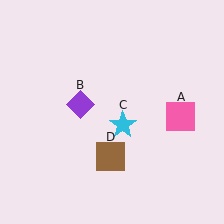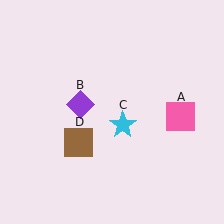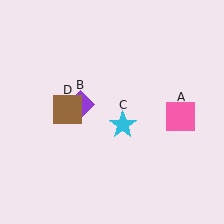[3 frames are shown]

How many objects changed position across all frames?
1 object changed position: brown square (object D).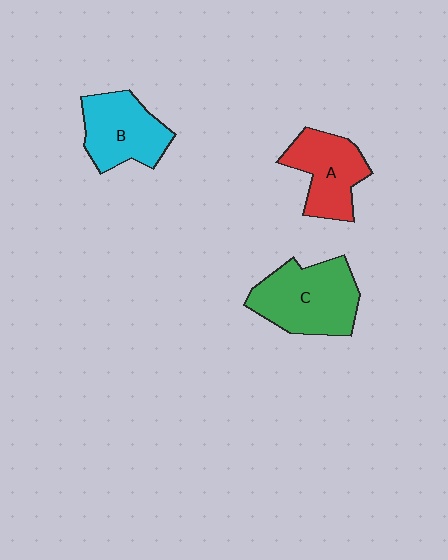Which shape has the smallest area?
Shape A (red).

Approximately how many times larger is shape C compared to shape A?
Approximately 1.3 times.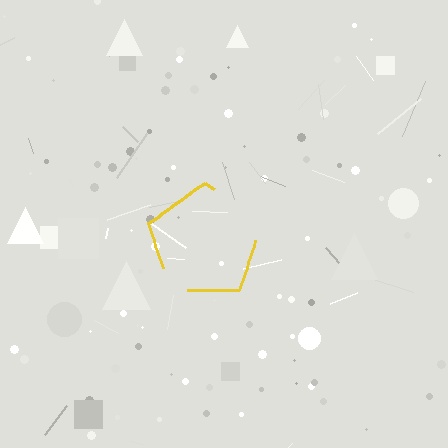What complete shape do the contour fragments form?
The contour fragments form a pentagon.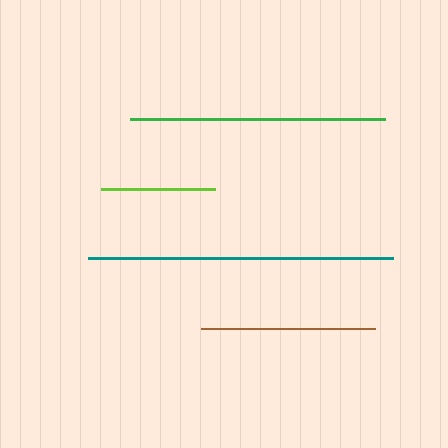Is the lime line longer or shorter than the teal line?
The teal line is longer than the lime line.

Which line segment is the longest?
The teal line is the longest at approximately 304 pixels.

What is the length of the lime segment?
The lime segment is approximately 114 pixels long.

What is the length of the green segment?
The green segment is approximately 254 pixels long.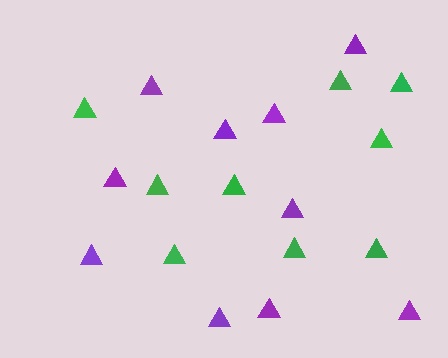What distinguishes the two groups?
There are 2 groups: one group of green triangles (9) and one group of purple triangles (10).